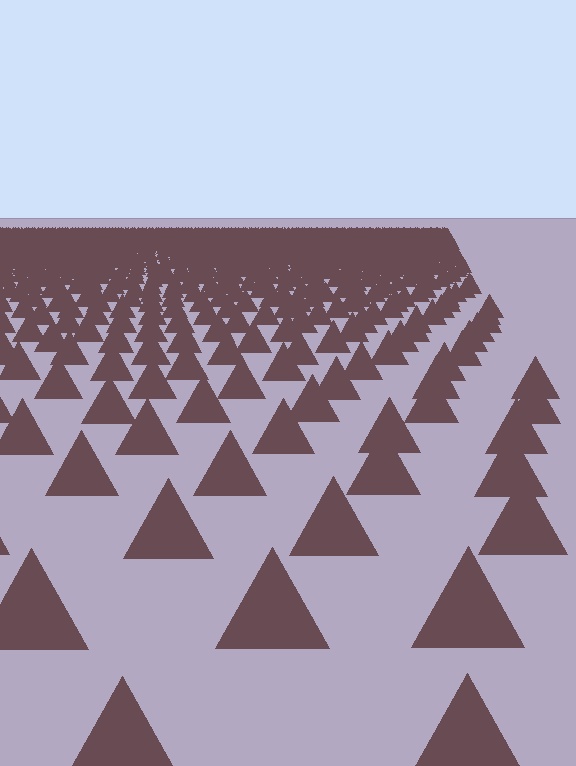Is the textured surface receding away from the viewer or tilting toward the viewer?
The surface is receding away from the viewer. Texture elements get smaller and denser toward the top.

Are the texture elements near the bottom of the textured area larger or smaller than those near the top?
Larger. Near the bottom, elements are closer to the viewer and appear at a bigger on-screen size.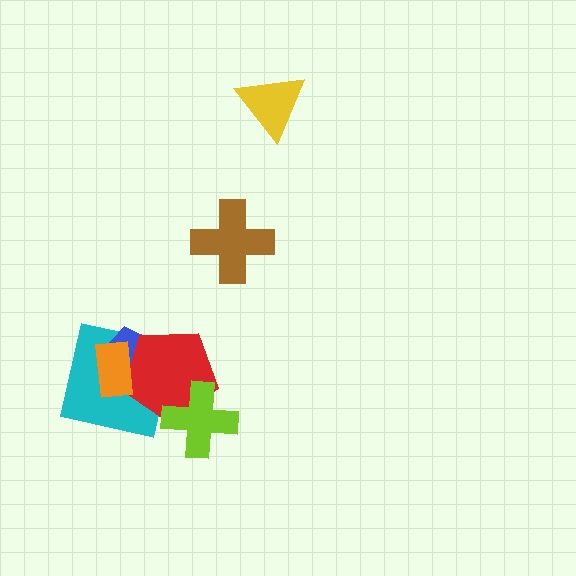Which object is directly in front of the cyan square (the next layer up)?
The blue pentagon is directly in front of the cyan square.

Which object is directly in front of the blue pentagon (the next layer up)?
The red pentagon is directly in front of the blue pentagon.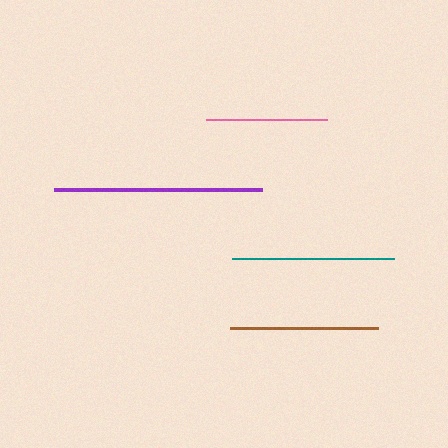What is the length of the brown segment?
The brown segment is approximately 148 pixels long.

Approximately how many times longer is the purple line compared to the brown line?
The purple line is approximately 1.4 times the length of the brown line.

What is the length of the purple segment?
The purple segment is approximately 208 pixels long.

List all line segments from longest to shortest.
From longest to shortest: purple, teal, brown, pink.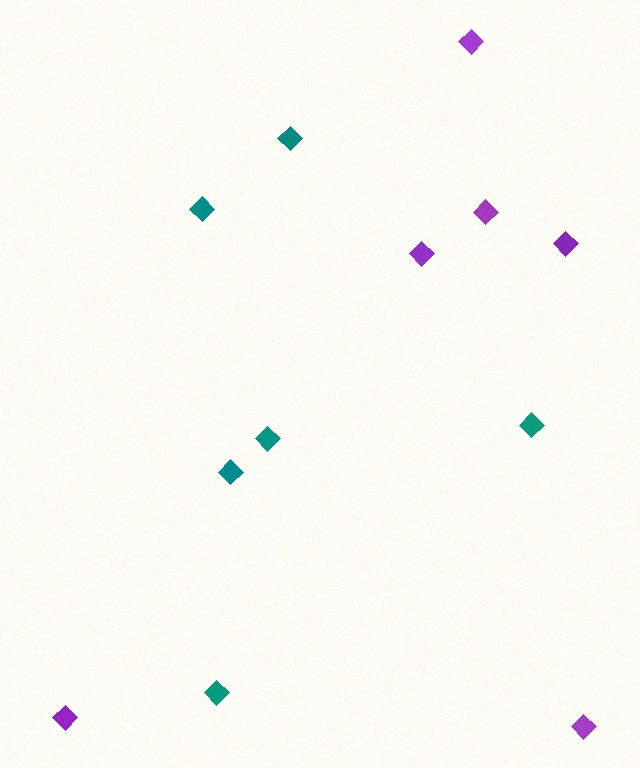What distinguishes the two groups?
There are 2 groups: one group of teal diamonds (6) and one group of purple diamonds (6).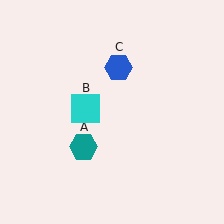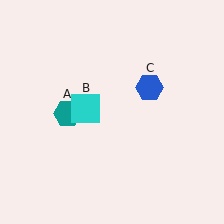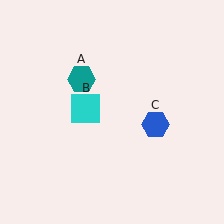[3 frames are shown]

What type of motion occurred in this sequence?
The teal hexagon (object A), blue hexagon (object C) rotated clockwise around the center of the scene.